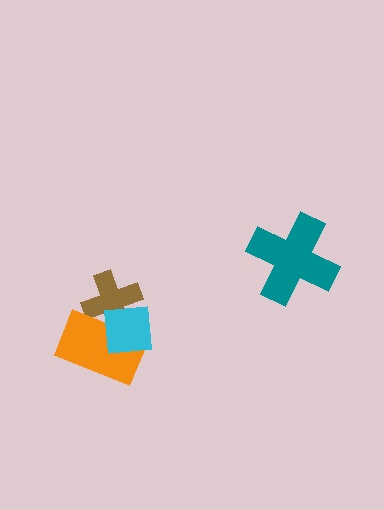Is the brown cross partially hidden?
Yes, it is partially covered by another shape.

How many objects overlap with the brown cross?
2 objects overlap with the brown cross.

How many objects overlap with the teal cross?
0 objects overlap with the teal cross.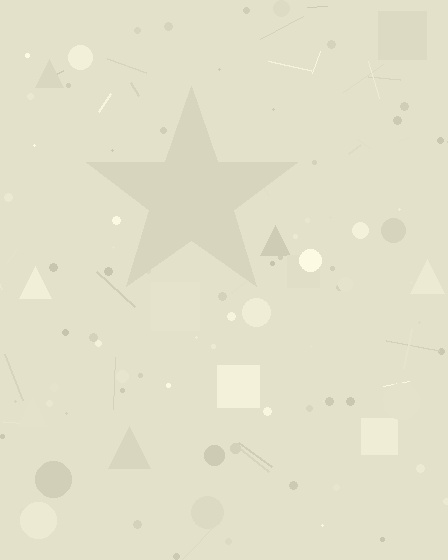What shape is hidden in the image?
A star is hidden in the image.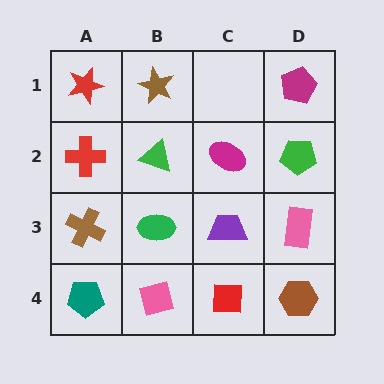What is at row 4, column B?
A pink square.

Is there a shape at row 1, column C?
No, that cell is empty.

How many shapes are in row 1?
3 shapes.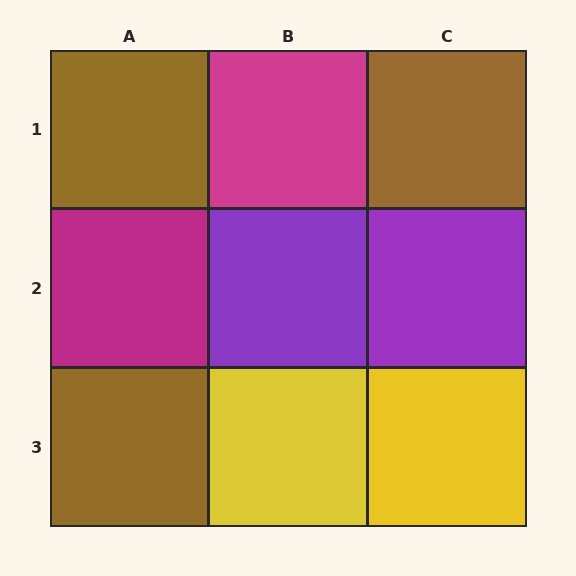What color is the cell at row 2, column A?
Magenta.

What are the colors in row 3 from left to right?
Brown, yellow, yellow.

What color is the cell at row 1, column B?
Magenta.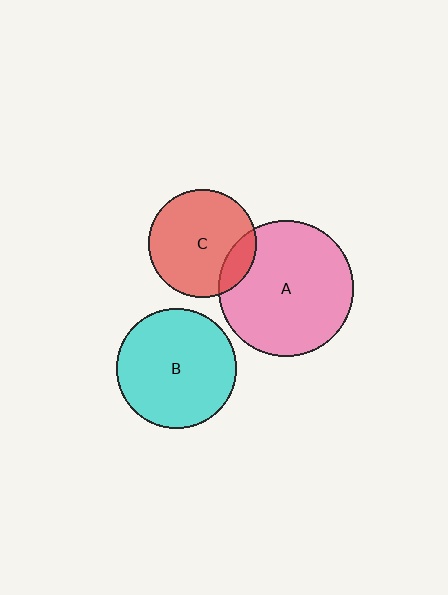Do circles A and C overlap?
Yes.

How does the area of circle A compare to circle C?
Approximately 1.6 times.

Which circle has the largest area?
Circle A (pink).